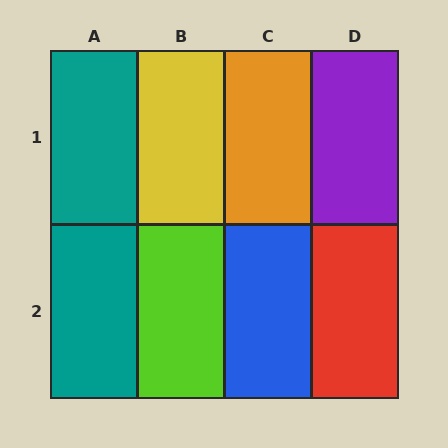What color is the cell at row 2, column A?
Teal.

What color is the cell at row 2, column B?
Lime.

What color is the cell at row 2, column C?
Blue.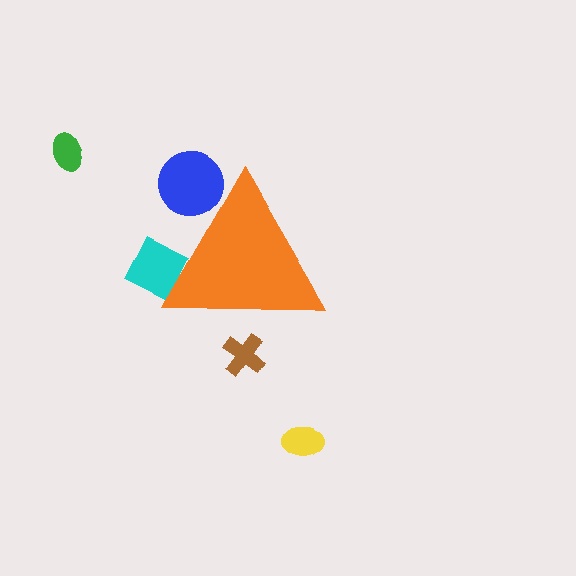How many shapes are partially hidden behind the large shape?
3 shapes are partially hidden.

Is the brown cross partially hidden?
Yes, the brown cross is partially hidden behind the orange triangle.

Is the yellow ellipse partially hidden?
No, the yellow ellipse is fully visible.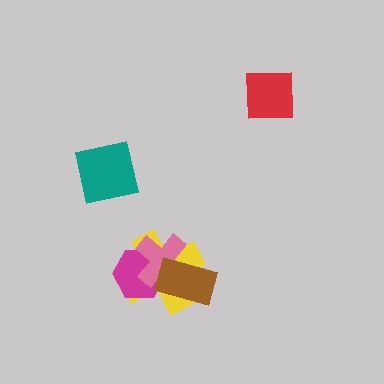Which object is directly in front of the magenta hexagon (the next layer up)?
The pink cross is directly in front of the magenta hexagon.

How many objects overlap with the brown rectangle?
3 objects overlap with the brown rectangle.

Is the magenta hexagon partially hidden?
Yes, it is partially covered by another shape.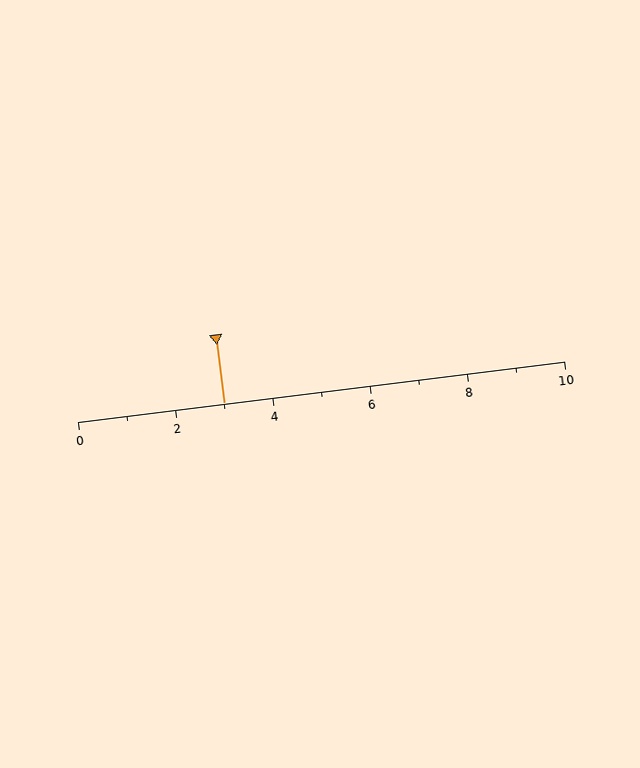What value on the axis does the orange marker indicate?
The marker indicates approximately 3.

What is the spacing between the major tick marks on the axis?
The major ticks are spaced 2 apart.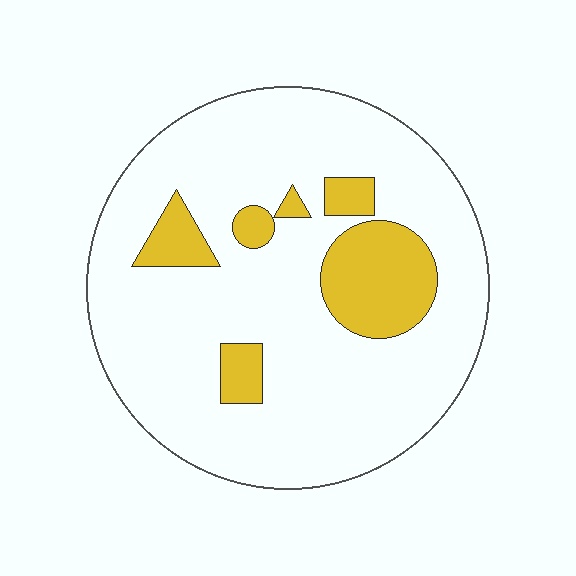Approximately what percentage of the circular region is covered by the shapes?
Approximately 15%.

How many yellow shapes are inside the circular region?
6.